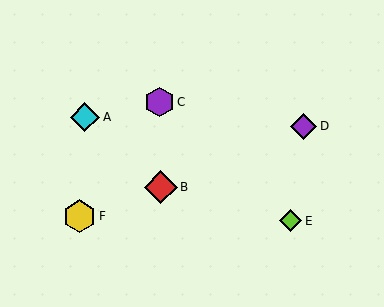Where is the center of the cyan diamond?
The center of the cyan diamond is at (85, 117).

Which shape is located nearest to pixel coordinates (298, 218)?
The lime diamond (labeled E) at (291, 221) is nearest to that location.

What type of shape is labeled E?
Shape E is a lime diamond.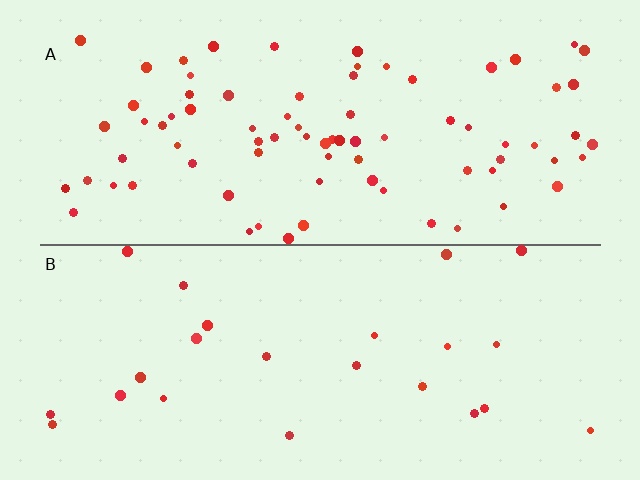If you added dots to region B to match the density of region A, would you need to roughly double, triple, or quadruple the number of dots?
Approximately triple.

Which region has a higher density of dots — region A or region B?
A (the top).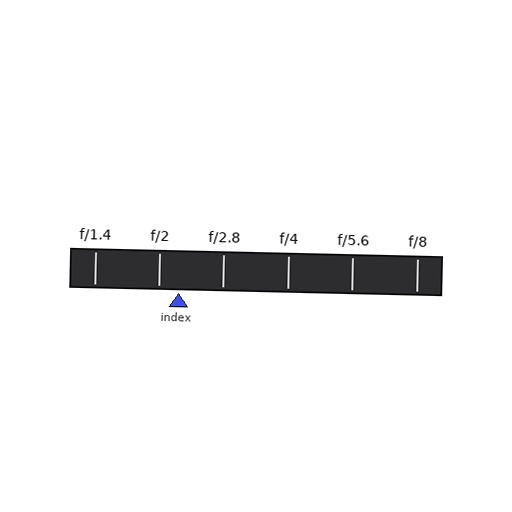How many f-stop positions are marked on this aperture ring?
There are 6 f-stop positions marked.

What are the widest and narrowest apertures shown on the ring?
The widest aperture shown is f/1.4 and the narrowest is f/8.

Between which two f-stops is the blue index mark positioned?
The index mark is between f/2 and f/2.8.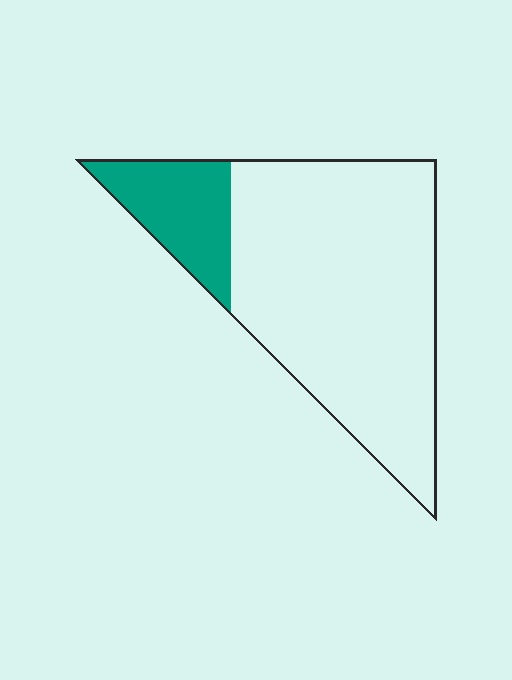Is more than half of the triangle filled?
No.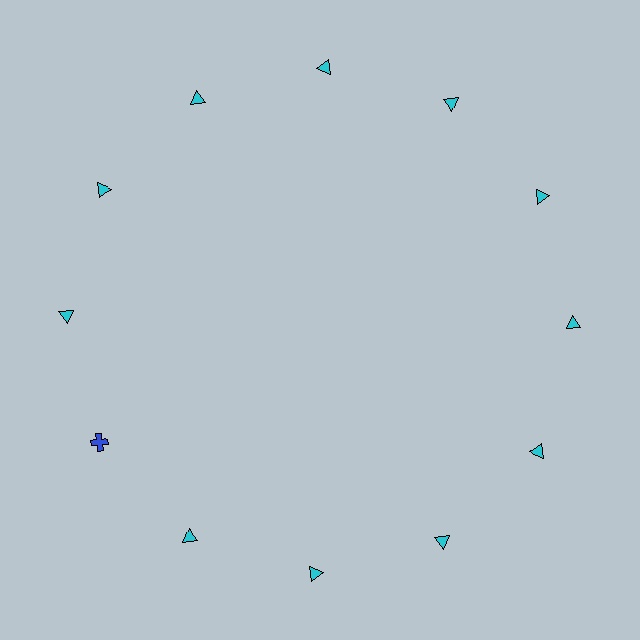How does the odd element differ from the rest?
It differs in both color (blue instead of cyan) and shape (cross instead of triangle).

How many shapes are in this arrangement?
There are 12 shapes arranged in a ring pattern.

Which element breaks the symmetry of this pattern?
The blue cross at roughly the 8 o'clock position breaks the symmetry. All other shapes are cyan triangles.